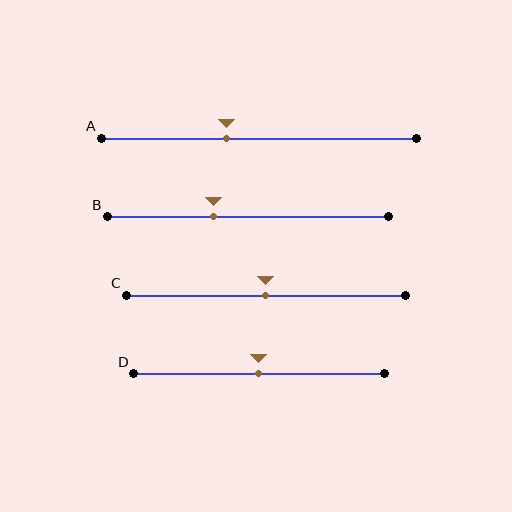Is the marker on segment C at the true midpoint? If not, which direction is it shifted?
Yes, the marker on segment C is at the true midpoint.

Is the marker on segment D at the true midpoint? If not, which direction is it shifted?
Yes, the marker on segment D is at the true midpoint.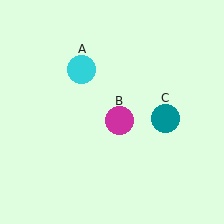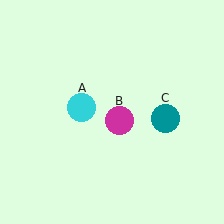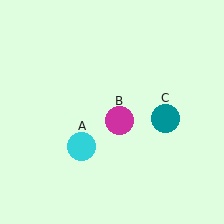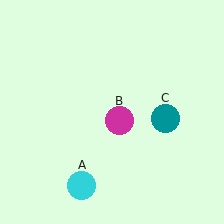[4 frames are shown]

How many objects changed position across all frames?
1 object changed position: cyan circle (object A).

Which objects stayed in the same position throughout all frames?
Magenta circle (object B) and teal circle (object C) remained stationary.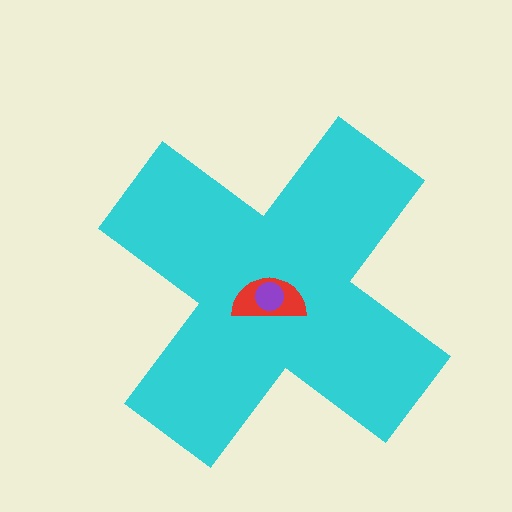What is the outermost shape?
The cyan cross.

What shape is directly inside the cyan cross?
The red semicircle.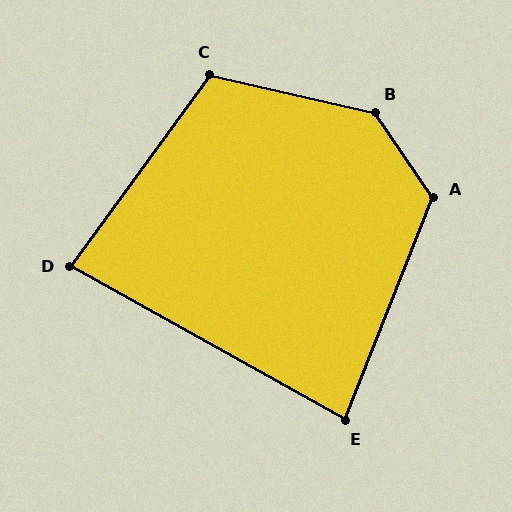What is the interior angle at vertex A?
Approximately 124 degrees (obtuse).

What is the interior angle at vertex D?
Approximately 83 degrees (acute).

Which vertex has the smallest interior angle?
E, at approximately 82 degrees.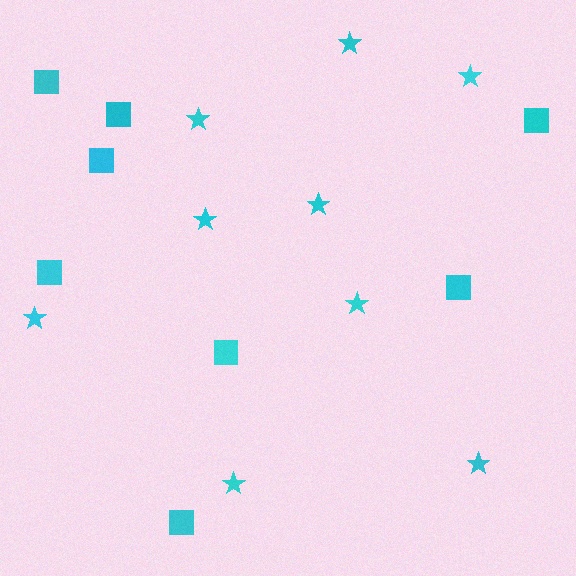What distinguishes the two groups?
There are 2 groups: one group of stars (9) and one group of squares (8).